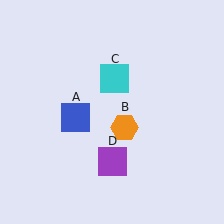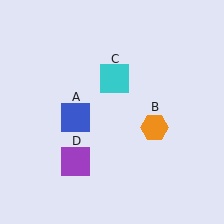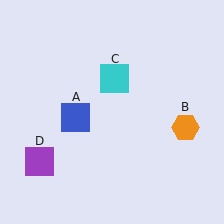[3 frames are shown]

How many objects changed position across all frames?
2 objects changed position: orange hexagon (object B), purple square (object D).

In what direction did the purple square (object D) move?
The purple square (object D) moved left.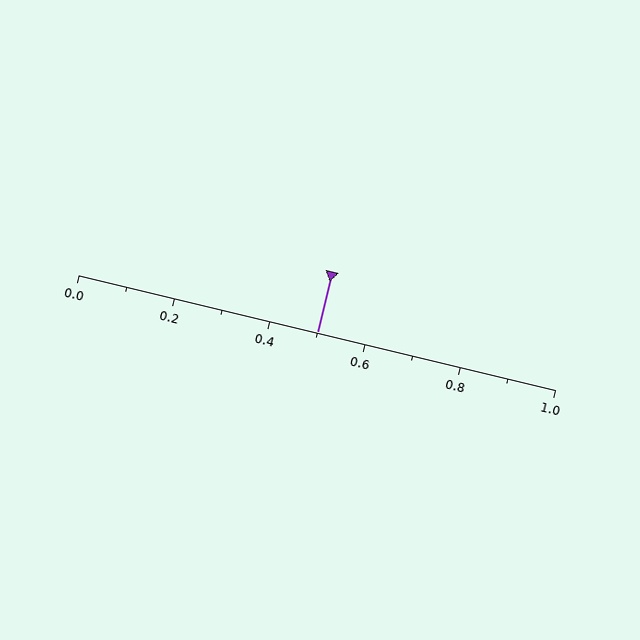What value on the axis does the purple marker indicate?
The marker indicates approximately 0.5.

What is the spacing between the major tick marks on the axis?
The major ticks are spaced 0.2 apart.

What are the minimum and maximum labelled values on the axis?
The axis runs from 0.0 to 1.0.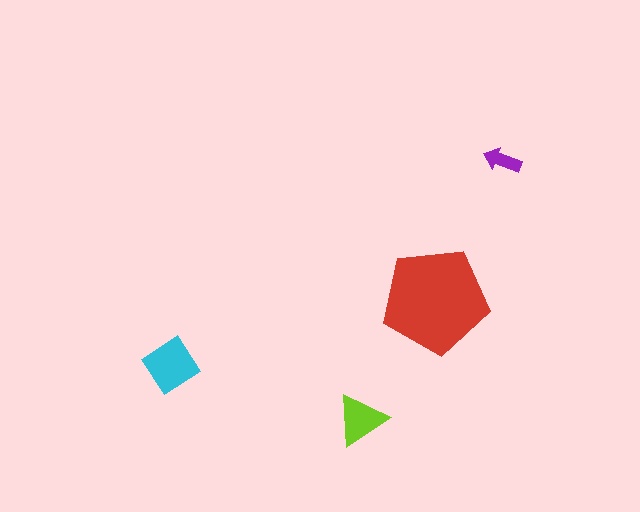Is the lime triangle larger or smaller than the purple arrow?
Larger.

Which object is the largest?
The red pentagon.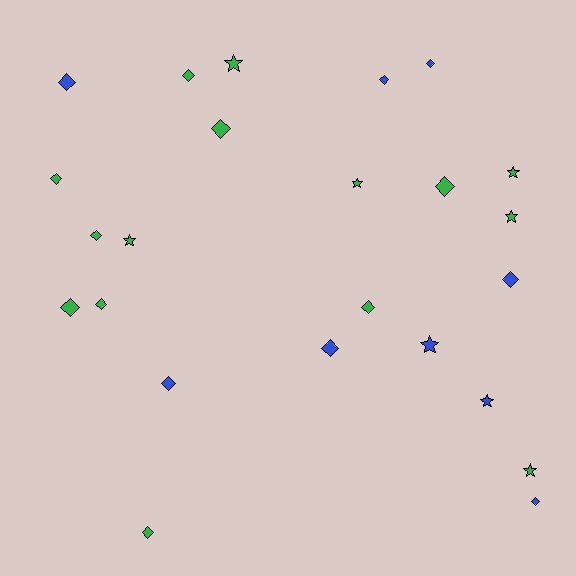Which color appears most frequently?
Green, with 15 objects.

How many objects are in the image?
There are 24 objects.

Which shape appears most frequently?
Diamond, with 16 objects.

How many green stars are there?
There are 6 green stars.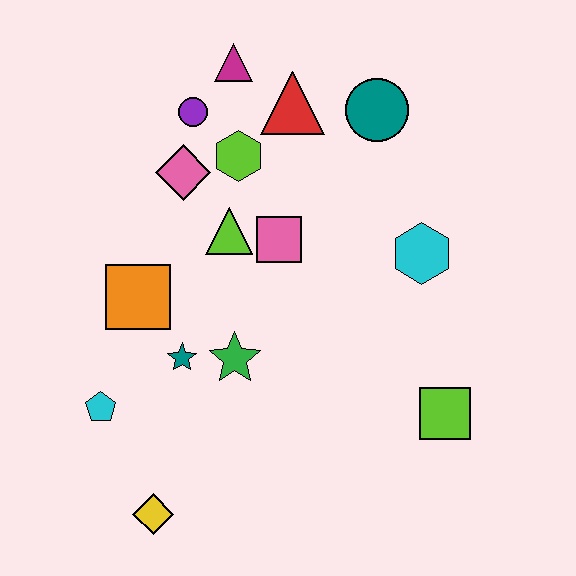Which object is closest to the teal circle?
The red triangle is closest to the teal circle.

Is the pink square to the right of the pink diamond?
Yes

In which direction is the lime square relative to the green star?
The lime square is to the right of the green star.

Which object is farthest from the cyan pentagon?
The teal circle is farthest from the cyan pentagon.